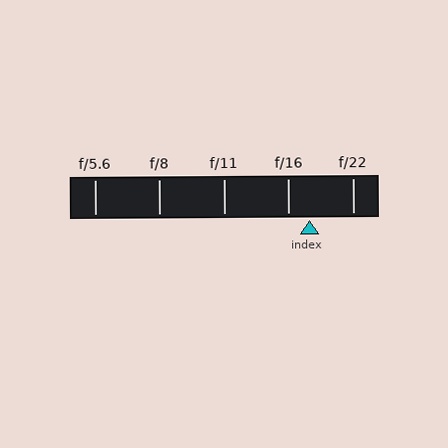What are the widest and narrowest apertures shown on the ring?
The widest aperture shown is f/5.6 and the narrowest is f/22.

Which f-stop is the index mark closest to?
The index mark is closest to f/16.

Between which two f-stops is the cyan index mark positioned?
The index mark is between f/16 and f/22.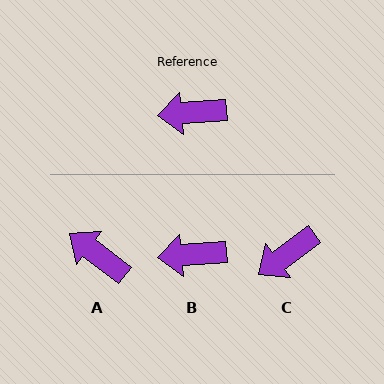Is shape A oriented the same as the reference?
No, it is off by about 42 degrees.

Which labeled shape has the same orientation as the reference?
B.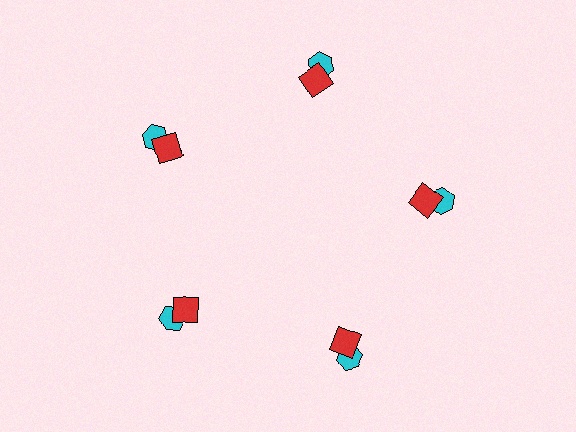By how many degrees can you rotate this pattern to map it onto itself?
The pattern maps onto itself every 72 degrees of rotation.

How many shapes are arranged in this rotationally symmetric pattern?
There are 10 shapes, arranged in 5 groups of 2.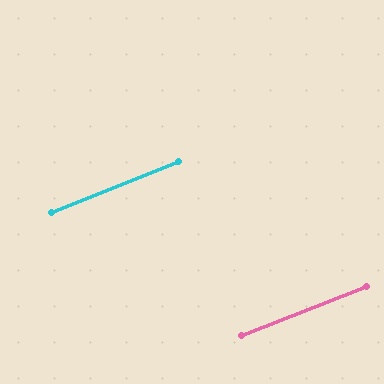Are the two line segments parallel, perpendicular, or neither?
Parallel — their directions differ by only 0.7°.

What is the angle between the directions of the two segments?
Approximately 1 degree.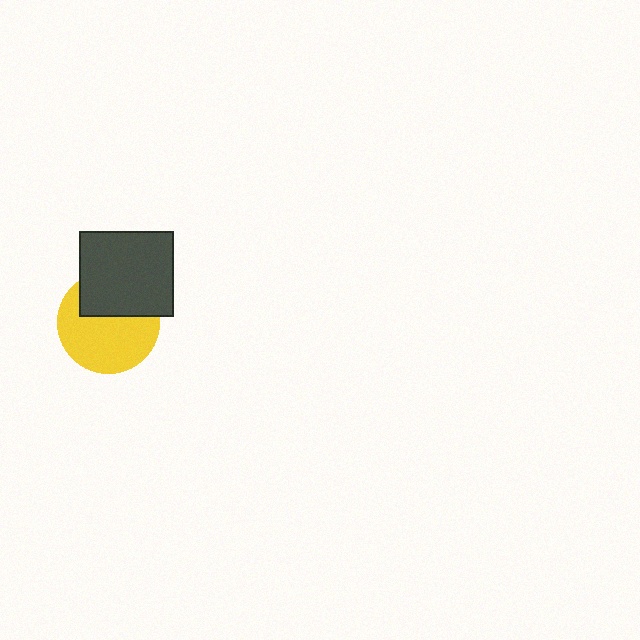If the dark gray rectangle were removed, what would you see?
You would see the complete yellow circle.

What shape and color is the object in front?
The object in front is a dark gray rectangle.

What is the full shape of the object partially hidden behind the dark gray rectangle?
The partially hidden object is a yellow circle.